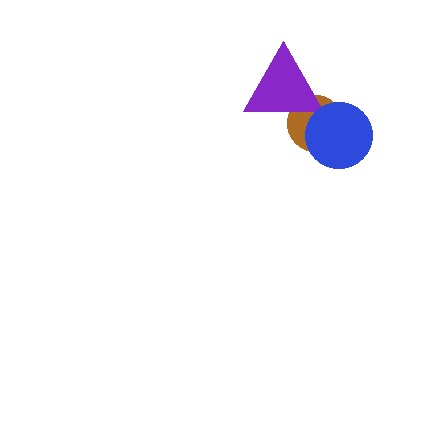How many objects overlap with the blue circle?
1 object overlaps with the blue circle.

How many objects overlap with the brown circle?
2 objects overlap with the brown circle.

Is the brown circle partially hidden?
Yes, it is partially covered by another shape.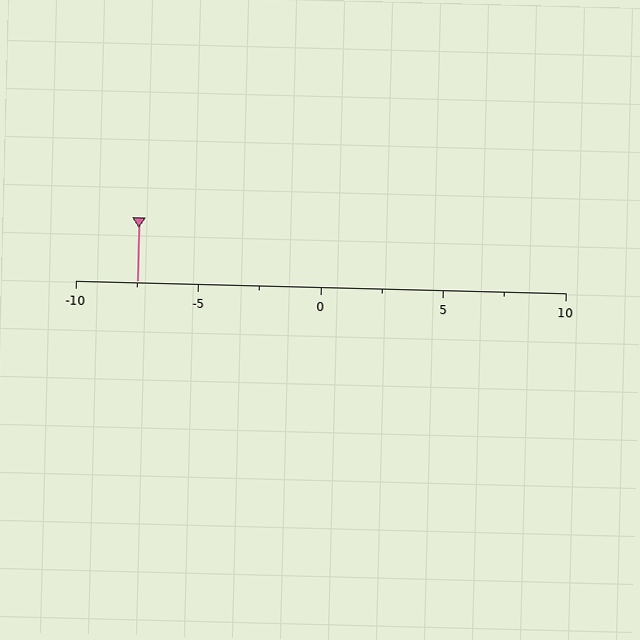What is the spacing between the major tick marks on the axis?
The major ticks are spaced 5 apart.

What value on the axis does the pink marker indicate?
The marker indicates approximately -7.5.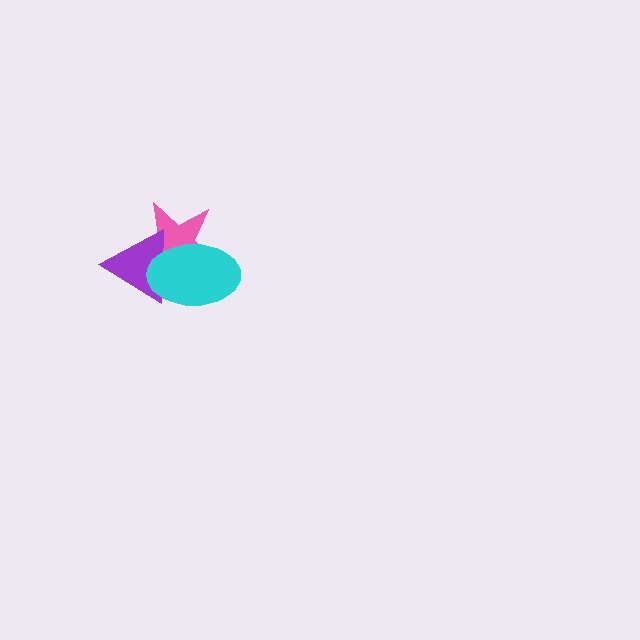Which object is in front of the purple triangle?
The cyan ellipse is in front of the purple triangle.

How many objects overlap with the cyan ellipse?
2 objects overlap with the cyan ellipse.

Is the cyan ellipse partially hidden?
No, no other shape covers it.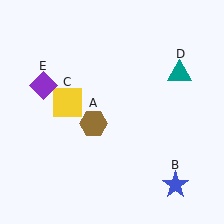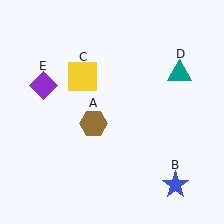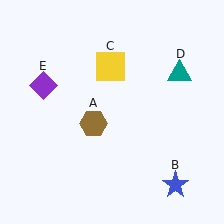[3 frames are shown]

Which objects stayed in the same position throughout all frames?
Brown hexagon (object A) and blue star (object B) and teal triangle (object D) and purple diamond (object E) remained stationary.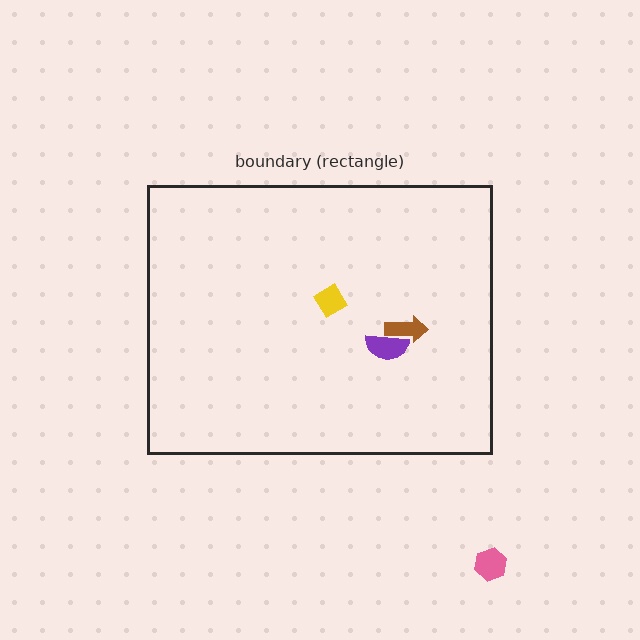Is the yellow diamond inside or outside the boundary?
Inside.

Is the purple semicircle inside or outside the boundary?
Inside.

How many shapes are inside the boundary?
3 inside, 1 outside.